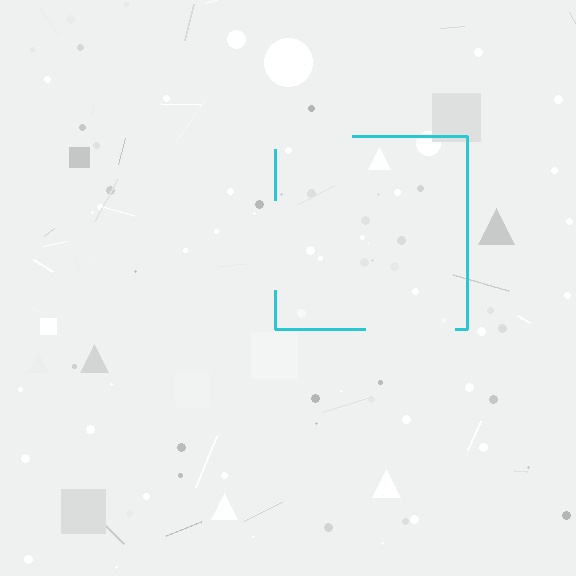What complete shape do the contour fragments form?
The contour fragments form a square.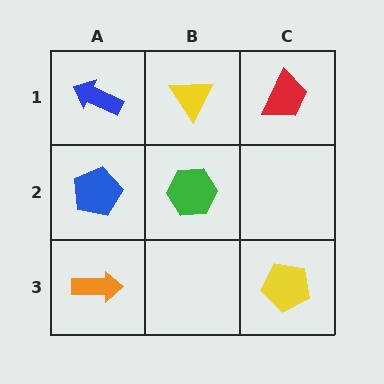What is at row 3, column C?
A yellow pentagon.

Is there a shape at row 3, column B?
No, that cell is empty.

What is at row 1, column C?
A red trapezoid.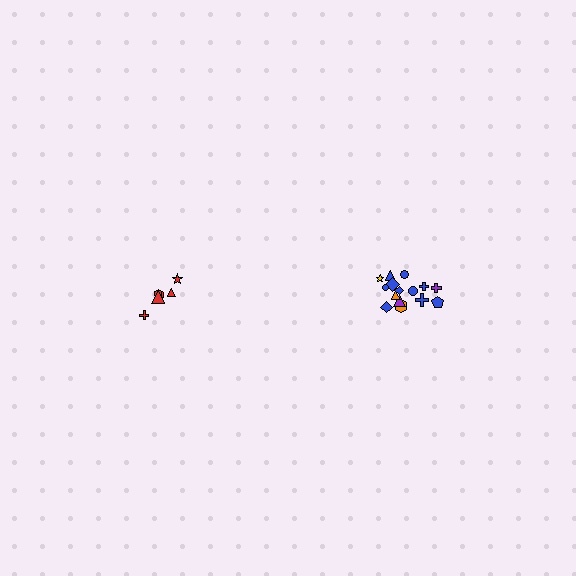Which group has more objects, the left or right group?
The right group.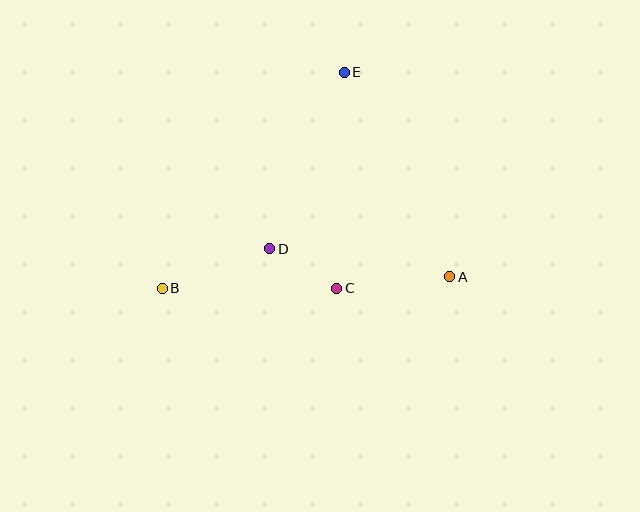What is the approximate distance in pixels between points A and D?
The distance between A and D is approximately 182 pixels.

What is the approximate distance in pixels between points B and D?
The distance between B and D is approximately 115 pixels.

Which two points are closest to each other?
Points C and D are closest to each other.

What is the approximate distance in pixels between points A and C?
The distance between A and C is approximately 114 pixels.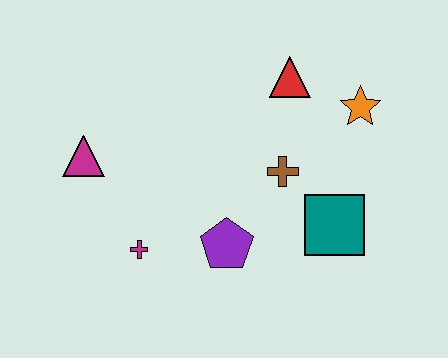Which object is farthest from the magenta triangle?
The orange star is farthest from the magenta triangle.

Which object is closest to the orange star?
The red triangle is closest to the orange star.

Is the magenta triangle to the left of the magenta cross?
Yes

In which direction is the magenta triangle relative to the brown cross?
The magenta triangle is to the left of the brown cross.